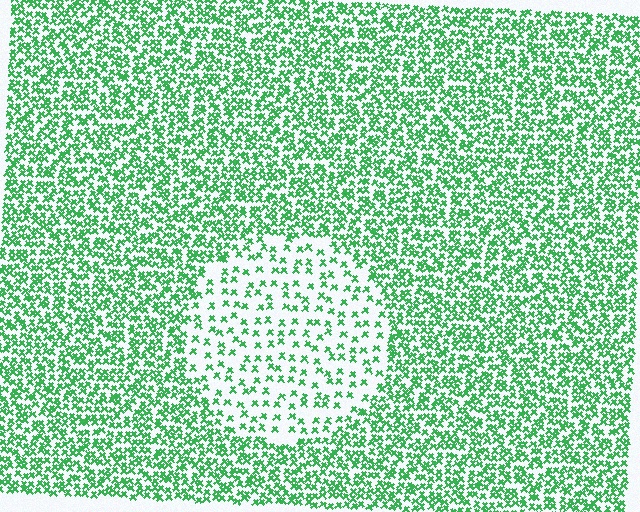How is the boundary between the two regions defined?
The boundary is defined by a change in element density (approximately 2.5x ratio). All elements are the same color, size, and shape.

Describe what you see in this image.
The image contains small green elements arranged at two different densities. A circle-shaped region is visible where the elements are less densely packed than the surrounding area.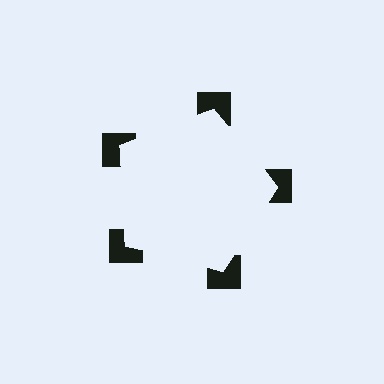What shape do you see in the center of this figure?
An illusory pentagon — its edges are inferred from the aligned wedge cuts in the notched squares, not physically drawn.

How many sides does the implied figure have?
5 sides.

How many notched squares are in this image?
There are 5 — one at each vertex of the illusory pentagon.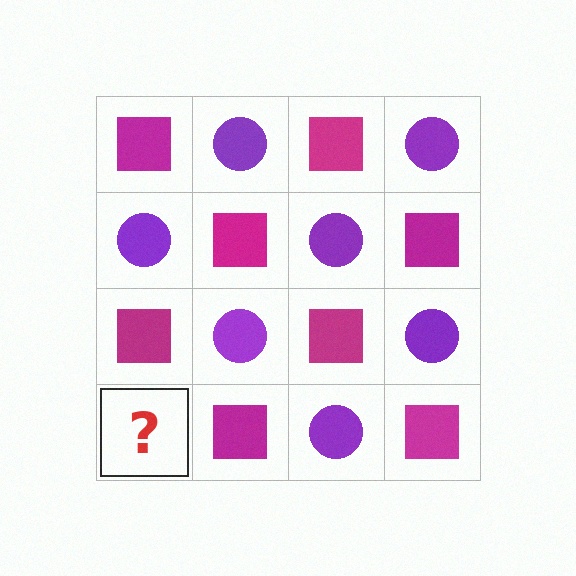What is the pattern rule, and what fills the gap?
The rule is that it alternates magenta square and purple circle in a checkerboard pattern. The gap should be filled with a purple circle.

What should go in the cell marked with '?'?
The missing cell should contain a purple circle.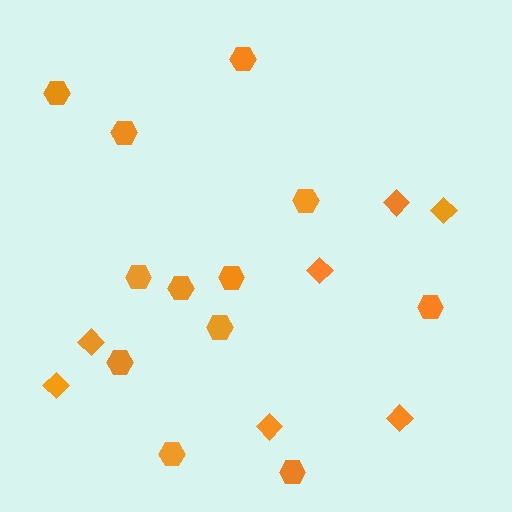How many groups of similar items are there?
There are 2 groups: one group of diamonds (7) and one group of hexagons (12).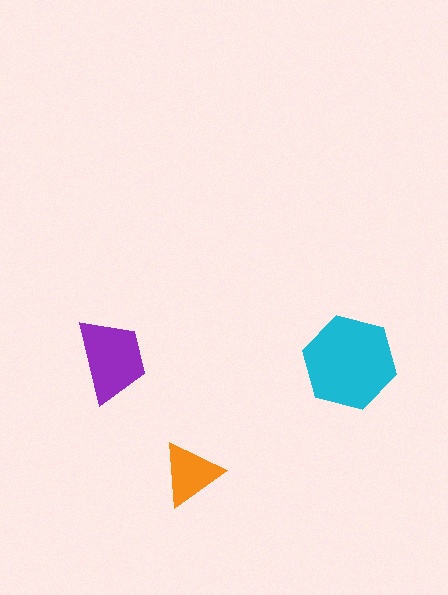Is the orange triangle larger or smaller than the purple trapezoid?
Smaller.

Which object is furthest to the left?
The purple trapezoid is leftmost.